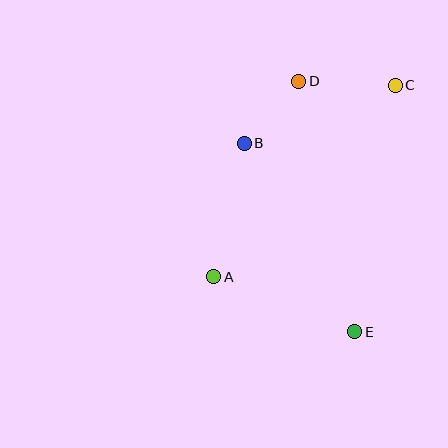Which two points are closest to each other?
Points B and D are closest to each other.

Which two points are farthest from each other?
Points A and C are farthest from each other.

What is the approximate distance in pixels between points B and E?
The distance between B and E is approximately 219 pixels.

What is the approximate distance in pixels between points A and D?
The distance between A and D is approximately 213 pixels.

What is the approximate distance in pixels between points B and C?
The distance between B and C is approximately 162 pixels.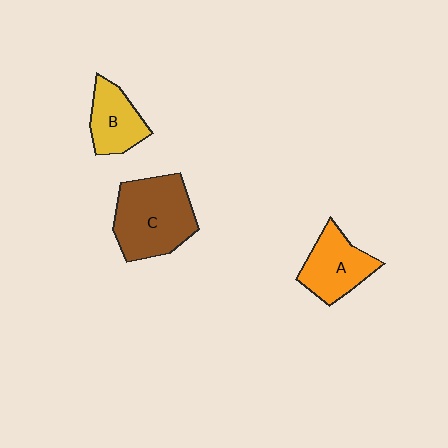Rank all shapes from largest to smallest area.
From largest to smallest: C (brown), A (orange), B (yellow).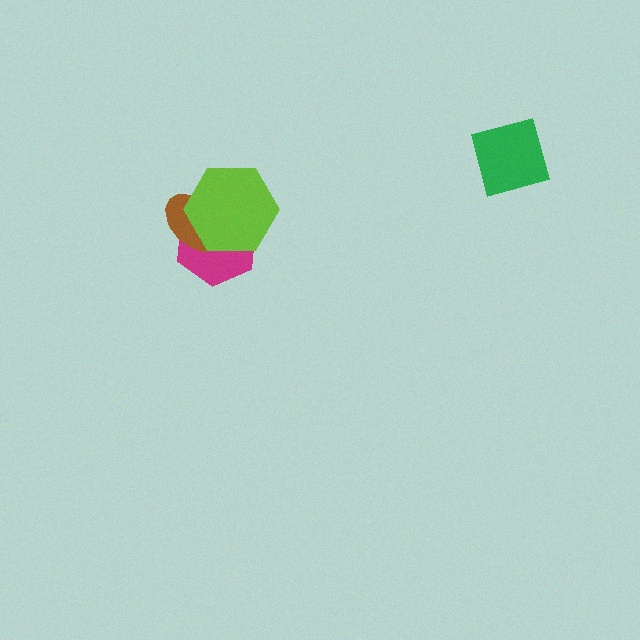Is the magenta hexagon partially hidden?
Yes, it is partially covered by another shape.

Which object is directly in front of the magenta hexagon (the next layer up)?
The brown ellipse is directly in front of the magenta hexagon.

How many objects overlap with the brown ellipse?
2 objects overlap with the brown ellipse.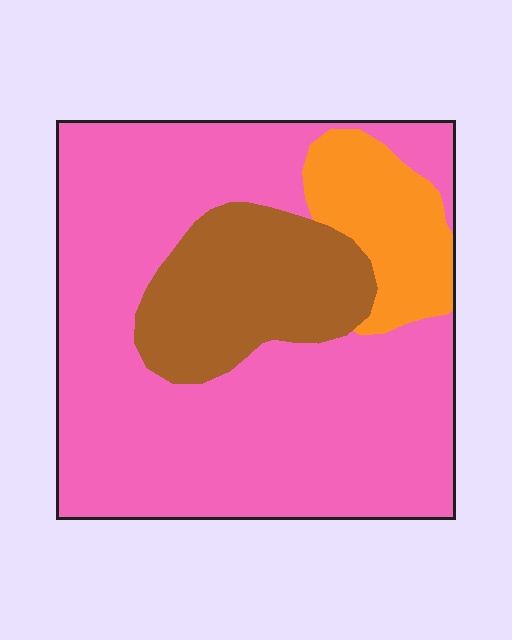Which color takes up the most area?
Pink, at roughly 70%.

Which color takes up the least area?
Orange, at roughly 10%.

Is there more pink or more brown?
Pink.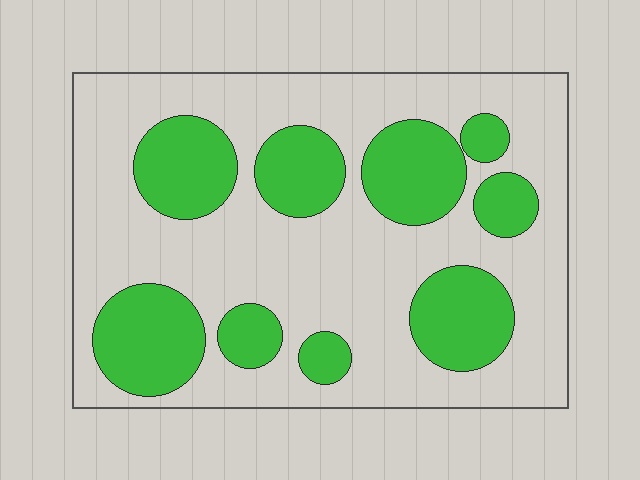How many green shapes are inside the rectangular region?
9.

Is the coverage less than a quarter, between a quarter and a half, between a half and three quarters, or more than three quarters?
Between a quarter and a half.